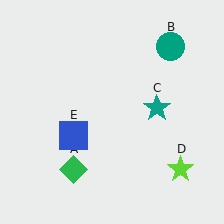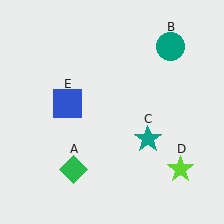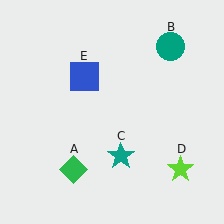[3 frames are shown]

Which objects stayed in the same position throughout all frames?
Green diamond (object A) and teal circle (object B) and lime star (object D) remained stationary.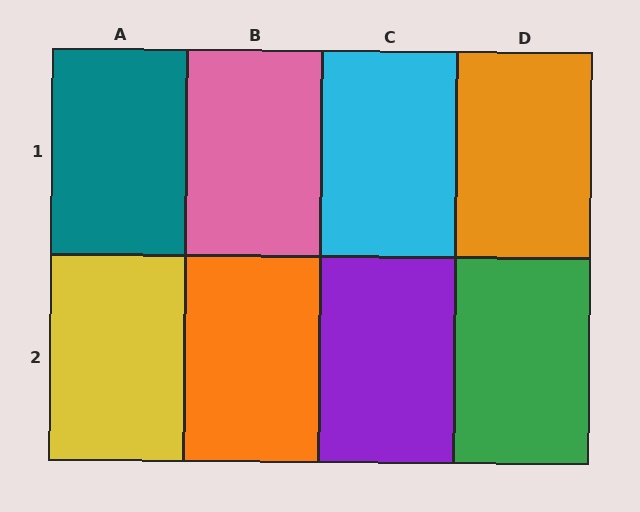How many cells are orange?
2 cells are orange.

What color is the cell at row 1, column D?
Orange.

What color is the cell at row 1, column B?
Pink.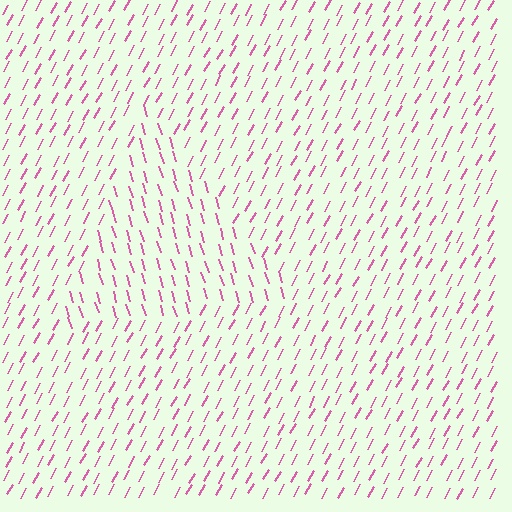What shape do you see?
I see a triangle.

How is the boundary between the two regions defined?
The boundary is defined purely by a change in line orientation (approximately 45 degrees difference). All lines are the same color and thickness.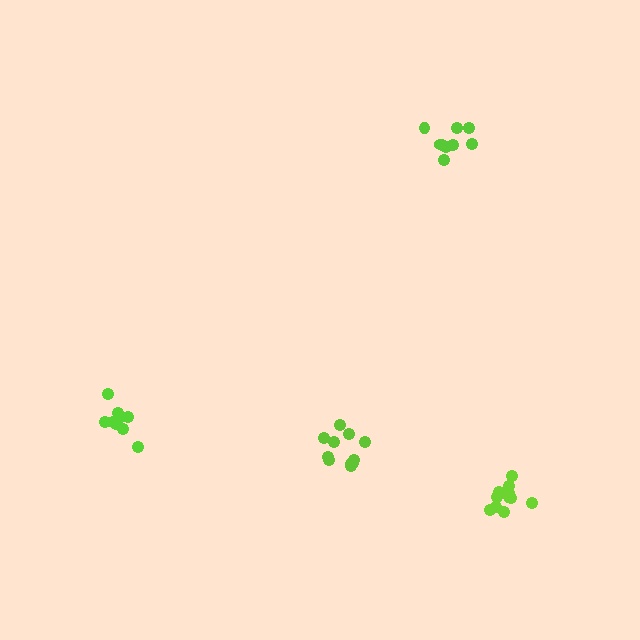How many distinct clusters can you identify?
There are 4 distinct clusters.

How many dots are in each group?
Group 1: 12 dots, Group 2: 11 dots, Group 3: 9 dots, Group 4: 9 dots (41 total).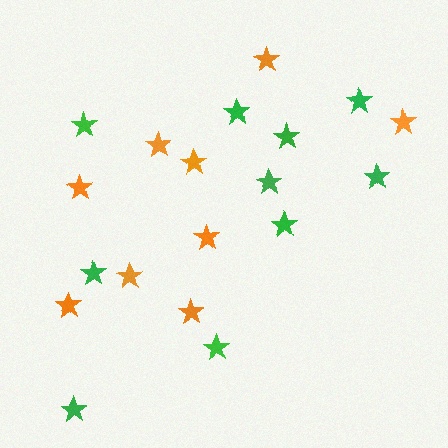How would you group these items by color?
There are 2 groups: one group of green stars (10) and one group of orange stars (9).